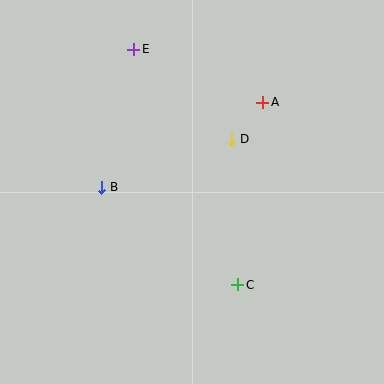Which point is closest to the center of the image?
Point D at (232, 139) is closest to the center.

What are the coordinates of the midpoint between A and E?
The midpoint between A and E is at (198, 76).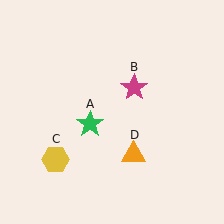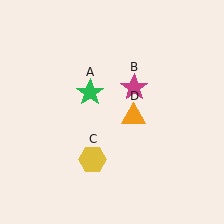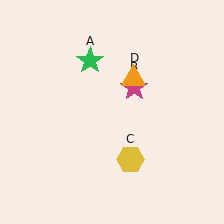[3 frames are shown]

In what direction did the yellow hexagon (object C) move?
The yellow hexagon (object C) moved right.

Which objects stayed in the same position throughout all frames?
Magenta star (object B) remained stationary.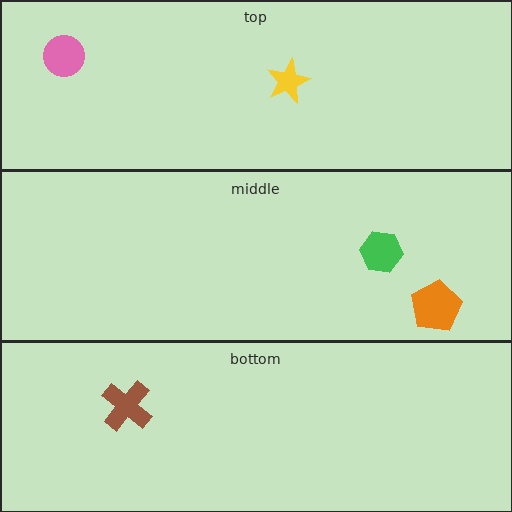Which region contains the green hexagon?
The middle region.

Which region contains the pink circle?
The top region.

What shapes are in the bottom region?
The brown cross.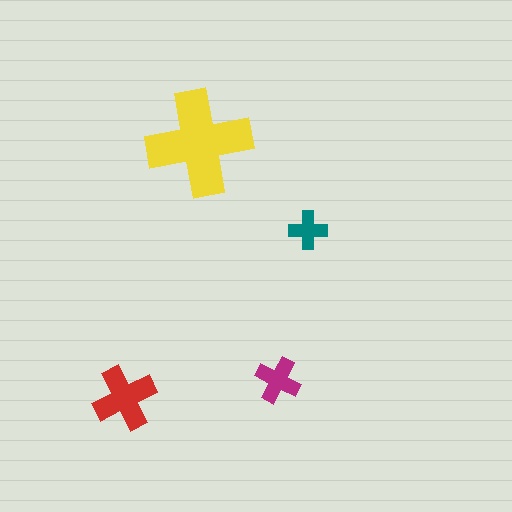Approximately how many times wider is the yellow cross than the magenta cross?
About 2.5 times wider.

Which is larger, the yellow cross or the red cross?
The yellow one.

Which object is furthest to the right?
The teal cross is rightmost.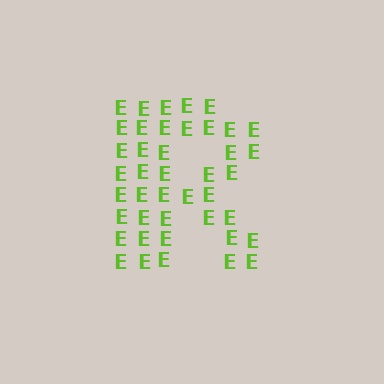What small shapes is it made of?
It is made of small letter E's.